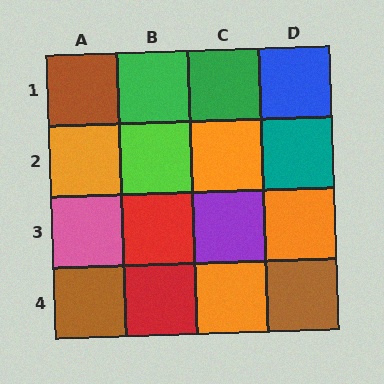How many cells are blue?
1 cell is blue.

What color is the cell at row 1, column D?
Blue.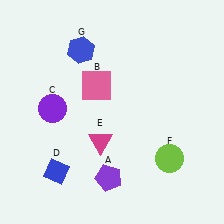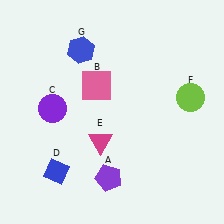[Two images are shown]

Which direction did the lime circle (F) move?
The lime circle (F) moved up.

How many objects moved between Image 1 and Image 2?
1 object moved between the two images.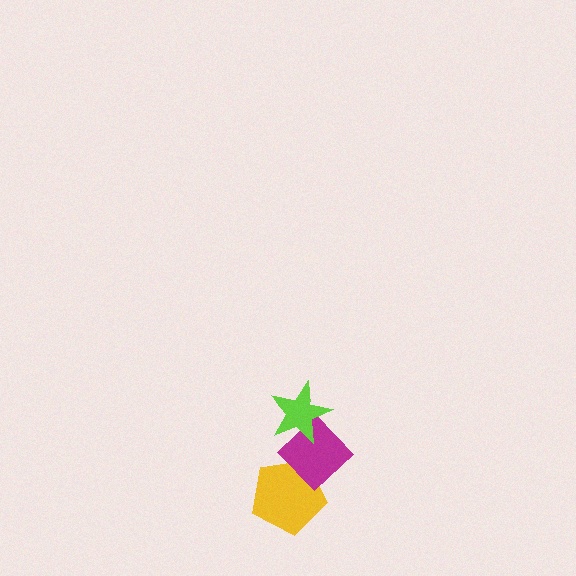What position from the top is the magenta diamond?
The magenta diamond is 2nd from the top.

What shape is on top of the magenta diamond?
The lime star is on top of the magenta diamond.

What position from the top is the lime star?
The lime star is 1st from the top.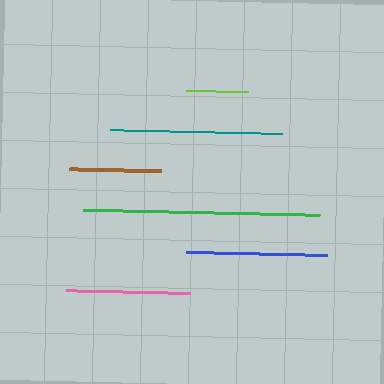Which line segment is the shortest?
The lime line is the shortest at approximately 62 pixels.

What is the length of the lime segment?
The lime segment is approximately 62 pixels long.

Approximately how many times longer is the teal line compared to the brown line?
The teal line is approximately 1.9 times the length of the brown line.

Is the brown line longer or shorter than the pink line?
The pink line is longer than the brown line.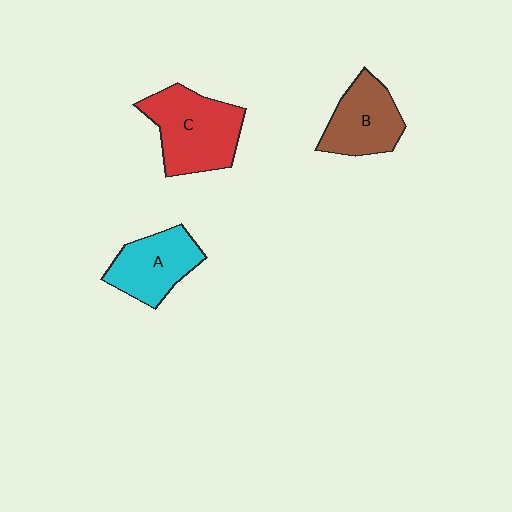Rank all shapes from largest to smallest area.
From largest to smallest: C (red), B (brown), A (cyan).